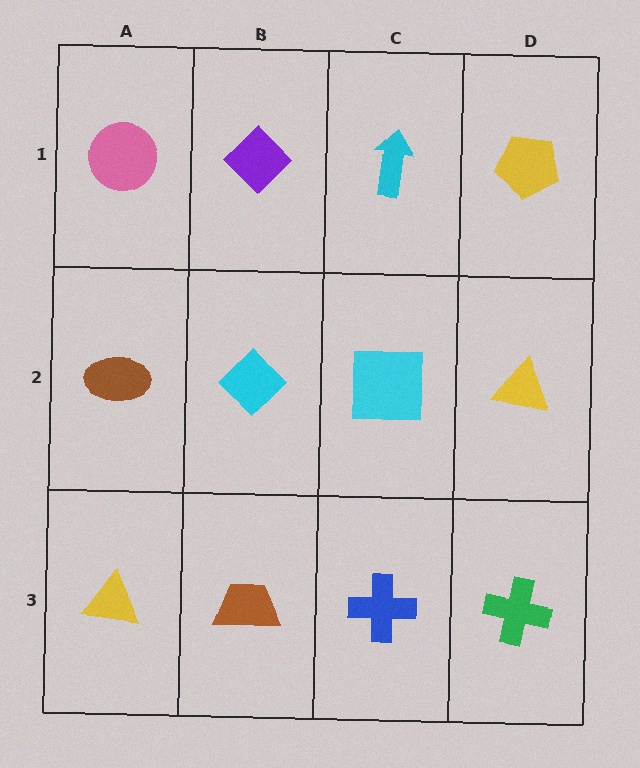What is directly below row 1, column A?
A brown ellipse.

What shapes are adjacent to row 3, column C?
A cyan square (row 2, column C), a brown trapezoid (row 3, column B), a green cross (row 3, column D).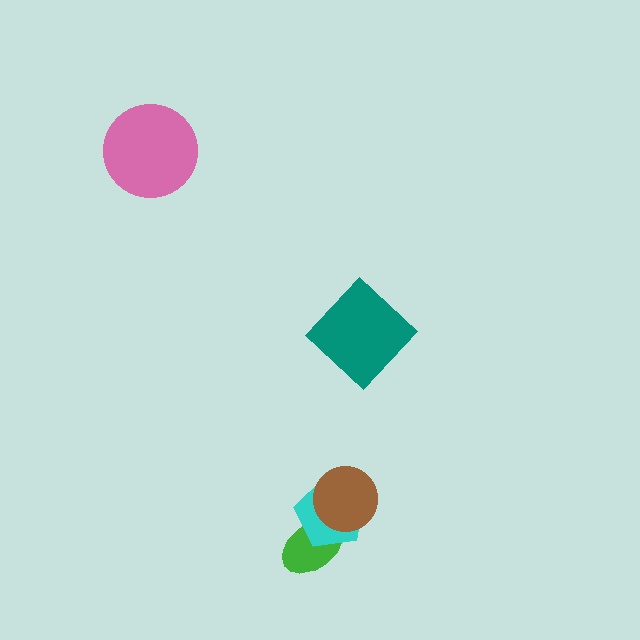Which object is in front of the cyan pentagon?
The brown circle is in front of the cyan pentagon.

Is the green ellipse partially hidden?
Yes, it is partially covered by another shape.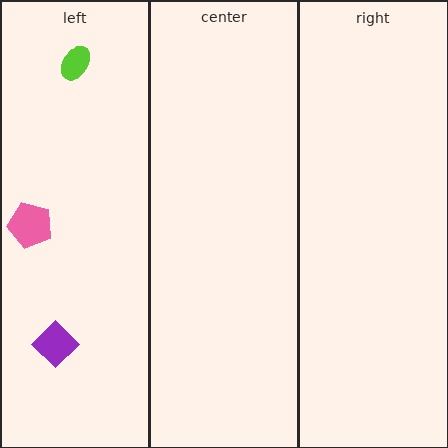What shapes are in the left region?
The pink pentagon, the purple diamond, the lime ellipse.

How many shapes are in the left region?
3.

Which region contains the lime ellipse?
The left region.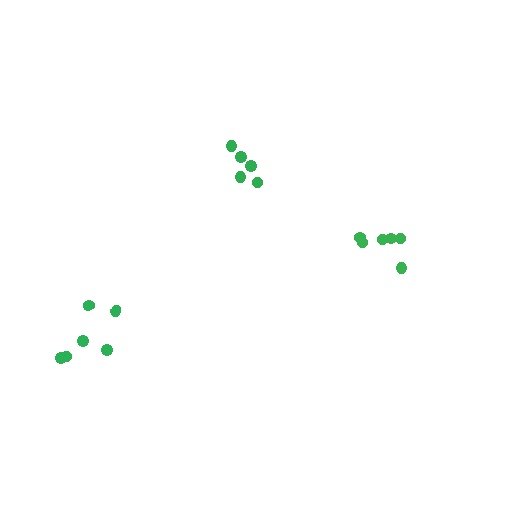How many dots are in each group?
Group 1: 6 dots, Group 2: 6 dots, Group 3: 5 dots (17 total).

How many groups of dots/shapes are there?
There are 3 groups.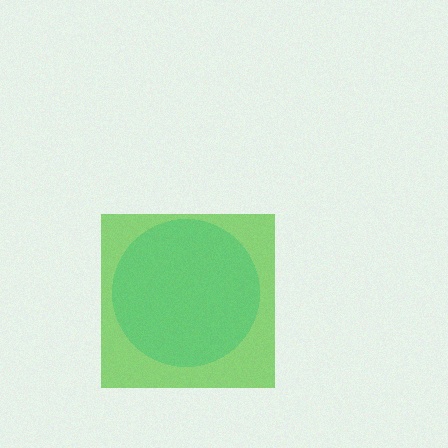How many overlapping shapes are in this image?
There are 2 overlapping shapes in the image.